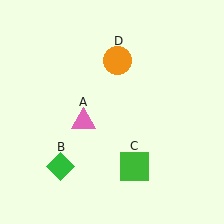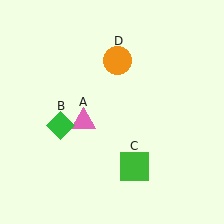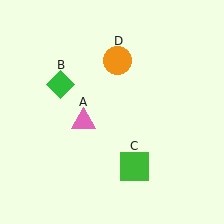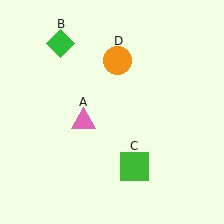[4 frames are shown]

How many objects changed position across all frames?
1 object changed position: green diamond (object B).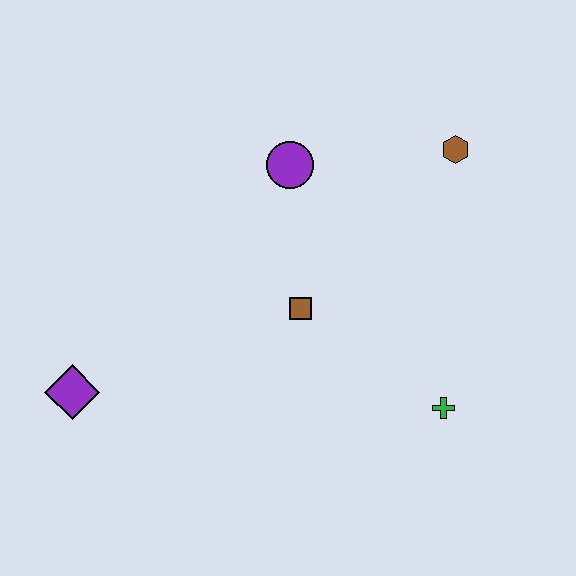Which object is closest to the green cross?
The brown square is closest to the green cross.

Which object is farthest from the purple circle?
The purple diamond is farthest from the purple circle.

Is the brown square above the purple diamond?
Yes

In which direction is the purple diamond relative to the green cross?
The purple diamond is to the left of the green cross.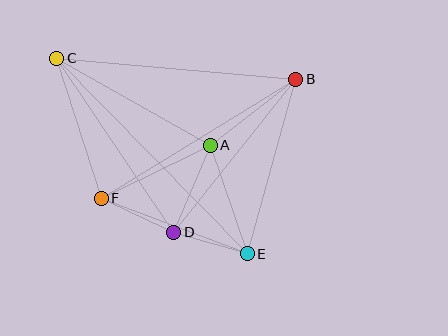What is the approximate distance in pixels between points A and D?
The distance between A and D is approximately 94 pixels.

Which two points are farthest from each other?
Points C and E are farthest from each other.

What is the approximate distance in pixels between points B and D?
The distance between B and D is approximately 196 pixels.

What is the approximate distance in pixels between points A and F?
The distance between A and F is approximately 121 pixels.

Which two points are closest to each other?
Points D and E are closest to each other.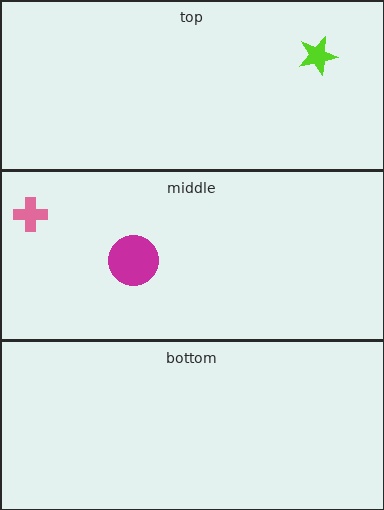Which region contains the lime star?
The top region.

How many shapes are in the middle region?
2.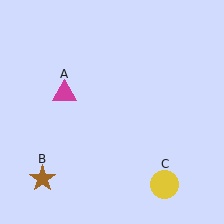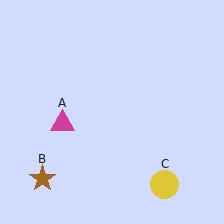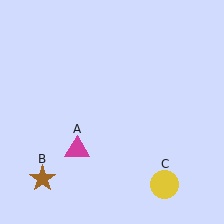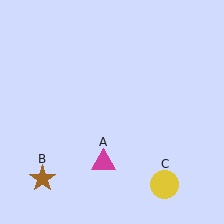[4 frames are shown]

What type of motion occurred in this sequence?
The magenta triangle (object A) rotated counterclockwise around the center of the scene.